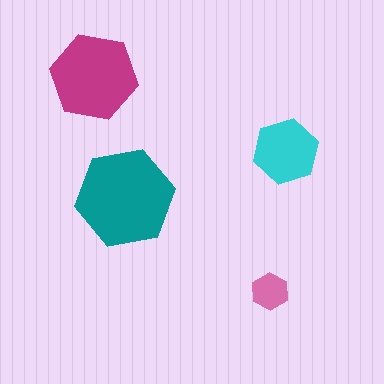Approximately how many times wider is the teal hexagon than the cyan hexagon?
About 1.5 times wider.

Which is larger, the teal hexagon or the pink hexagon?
The teal one.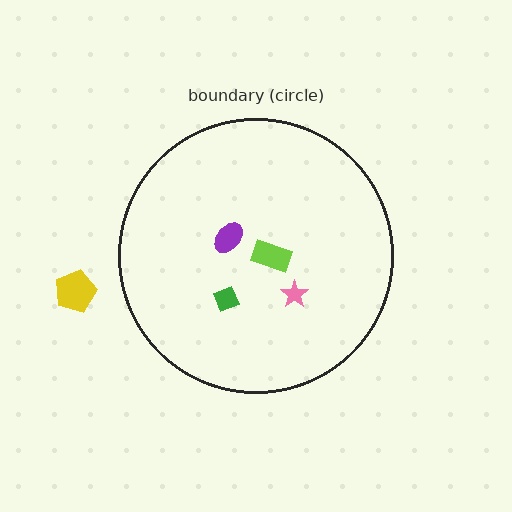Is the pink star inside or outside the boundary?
Inside.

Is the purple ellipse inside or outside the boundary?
Inside.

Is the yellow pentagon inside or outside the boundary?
Outside.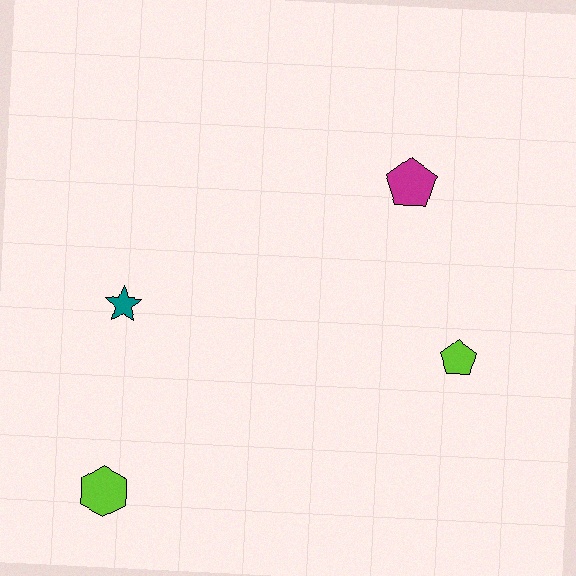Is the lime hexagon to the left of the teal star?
Yes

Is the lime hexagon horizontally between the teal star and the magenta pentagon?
No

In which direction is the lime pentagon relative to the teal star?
The lime pentagon is to the right of the teal star.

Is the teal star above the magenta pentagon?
No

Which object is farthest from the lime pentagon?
The lime hexagon is farthest from the lime pentagon.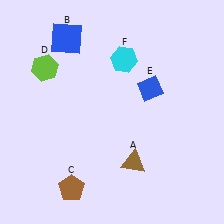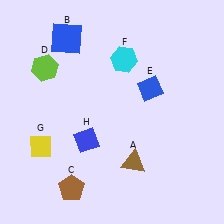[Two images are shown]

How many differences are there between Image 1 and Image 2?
There are 2 differences between the two images.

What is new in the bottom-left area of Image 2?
A yellow diamond (G) was added in the bottom-left area of Image 2.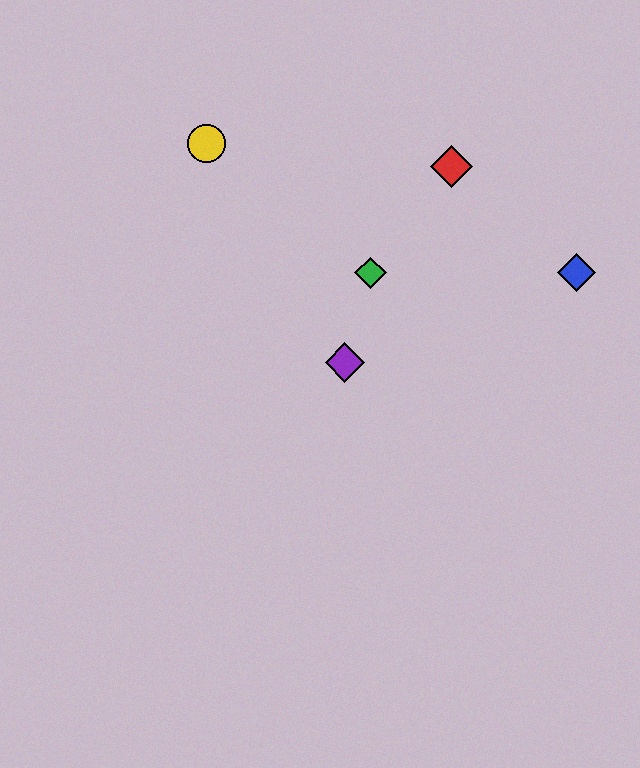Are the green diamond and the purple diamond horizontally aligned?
No, the green diamond is at y≈273 and the purple diamond is at y≈363.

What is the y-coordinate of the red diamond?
The red diamond is at y≈167.